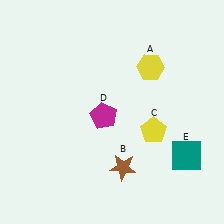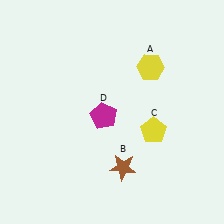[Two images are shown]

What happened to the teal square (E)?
The teal square (E) was removed in Image 2. It was in the bottom-right area of Image 1.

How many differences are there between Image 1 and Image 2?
There is 1 difference between the two images.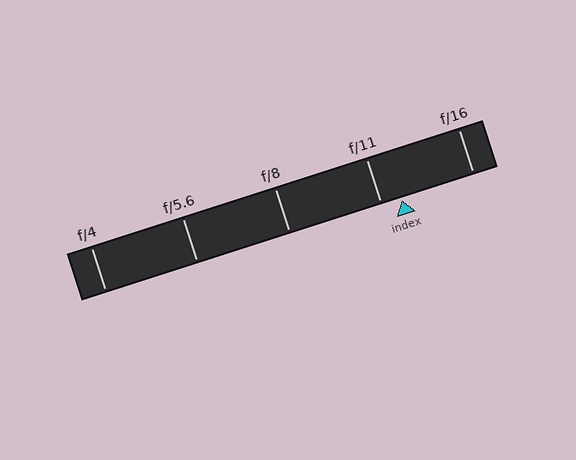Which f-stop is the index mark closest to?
The index mark is closest to f/11.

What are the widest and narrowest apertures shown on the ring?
The widest aperture shown is f/4 and the narrowest is f/16.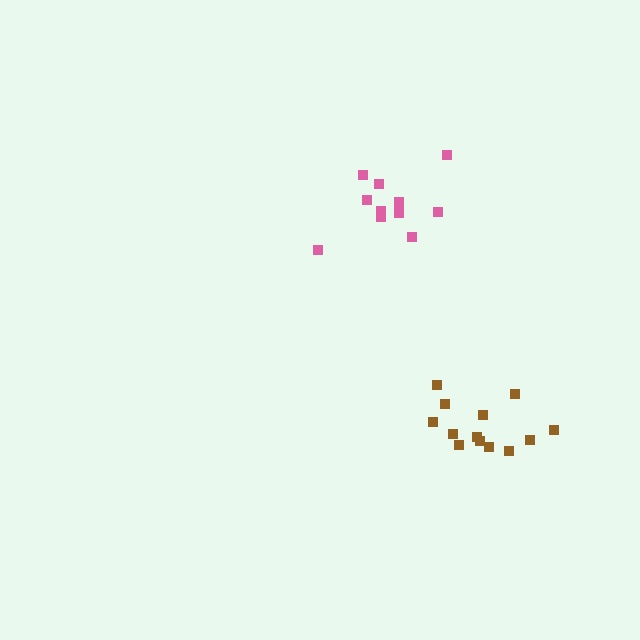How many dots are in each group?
Group 1: 12 dots, Group 2: 13 dots (25 total).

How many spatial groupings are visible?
There are 2 spatial groupings.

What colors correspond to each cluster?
The clusters are colored: pink, brown.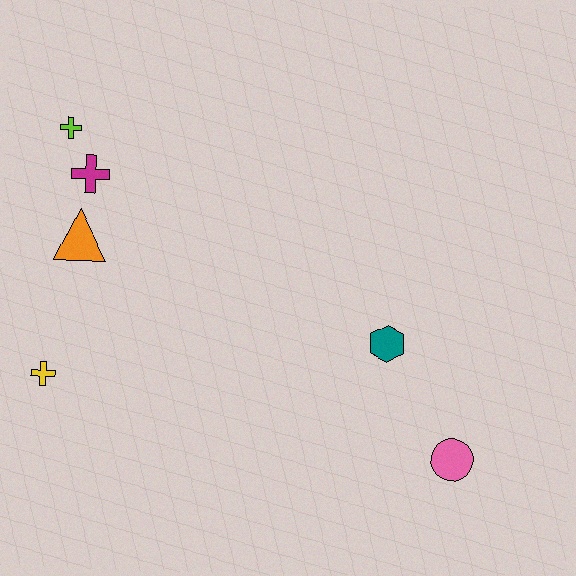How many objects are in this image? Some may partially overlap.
There are 6 objects.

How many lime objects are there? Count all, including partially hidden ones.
There is 1 lime object.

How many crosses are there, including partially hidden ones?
There are 3 crosses.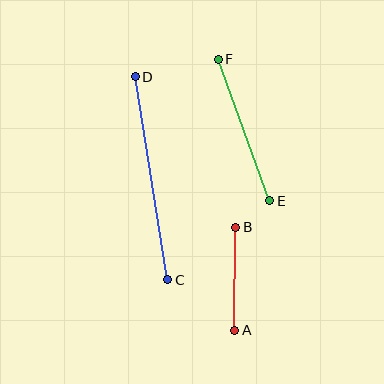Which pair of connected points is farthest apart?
Points C and D are farthest apart.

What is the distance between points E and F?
The distance is approximately 151 pixels.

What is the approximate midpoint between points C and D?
The midpoint is at approximately (152, 178) pixels.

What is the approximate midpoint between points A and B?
The midpoint is at approximately (235, 279) pixels.